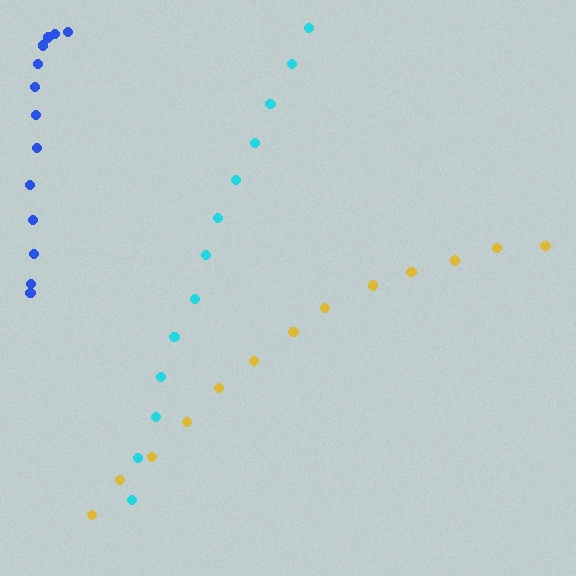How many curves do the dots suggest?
There are 3 distinct paths.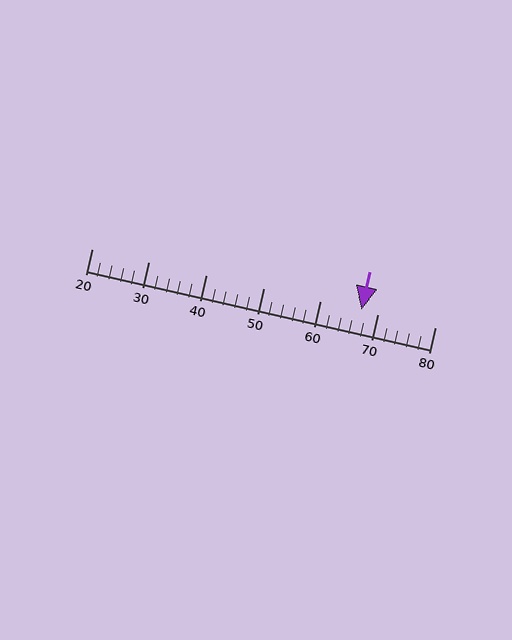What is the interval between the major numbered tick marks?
The major tick marks are spaced 10 units apart.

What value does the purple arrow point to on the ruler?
The purple arrow points to approximately 67.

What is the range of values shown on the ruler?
The ruler shows values from 20 to 80.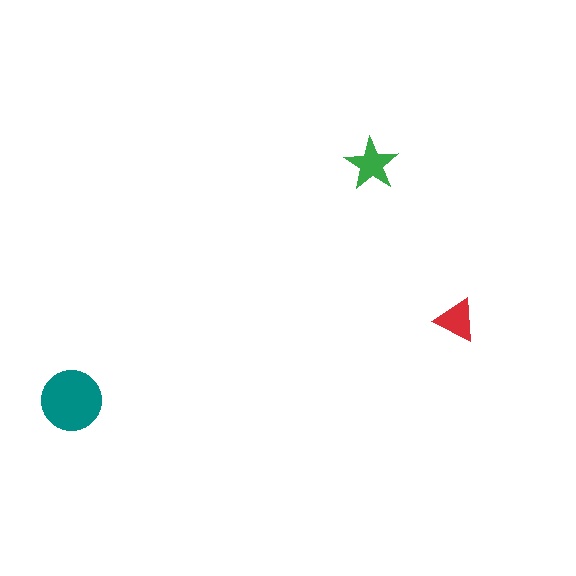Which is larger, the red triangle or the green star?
The green star.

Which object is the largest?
The teal circle.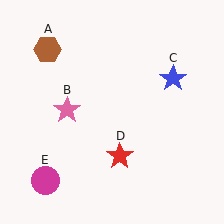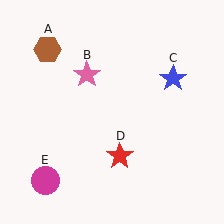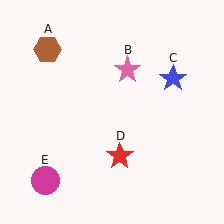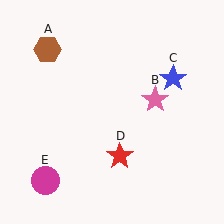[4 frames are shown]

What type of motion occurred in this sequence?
The pink star (object B) rotated clockwise around the center of the scene.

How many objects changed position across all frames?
1 object changed position: pink star (object B).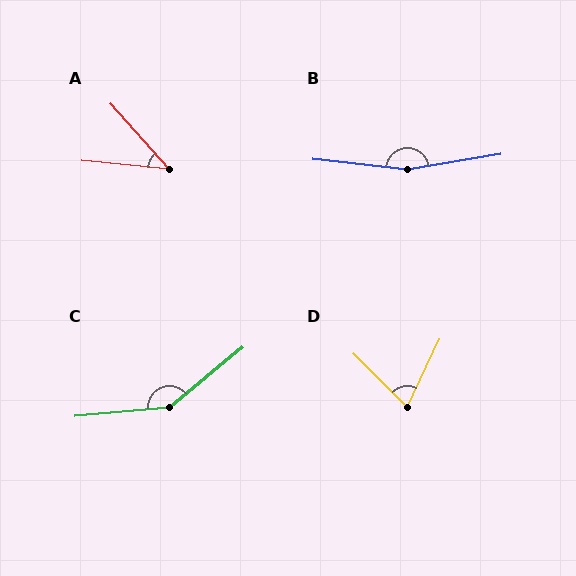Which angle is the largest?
B, at approximately 165 degrees.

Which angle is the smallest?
A, at approximately 43 degrees.